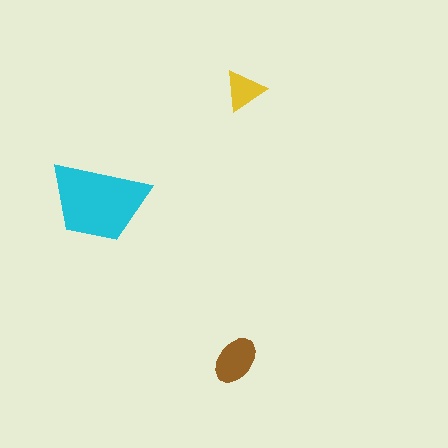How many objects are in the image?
There are 3 objects in the image.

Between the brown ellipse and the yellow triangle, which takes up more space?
The brown ellipse.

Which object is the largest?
The cyan trapezoid.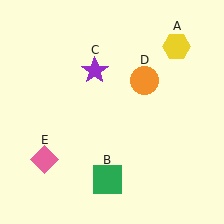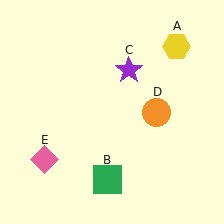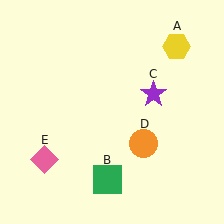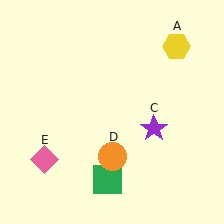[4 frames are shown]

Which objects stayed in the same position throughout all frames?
Yellow hexagon (object A) and green square (object B) and pink diamond (object E) remained stationary.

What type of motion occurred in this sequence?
The purple star (object C), orange circle (object D) rotated clockwise around the center of the scene.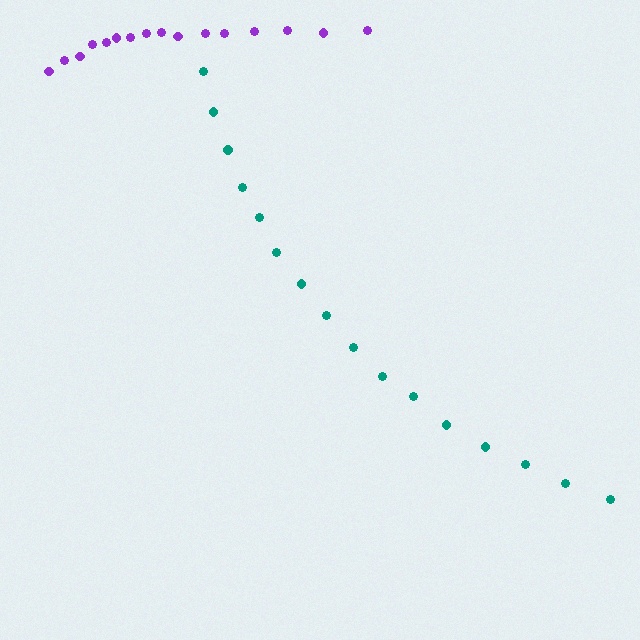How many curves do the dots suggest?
There are 2 distinct paths.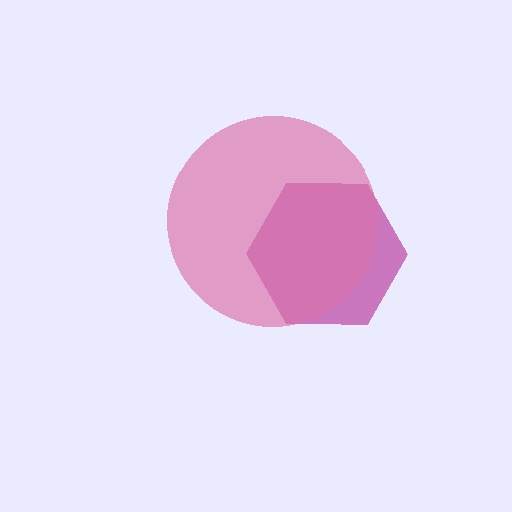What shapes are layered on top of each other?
The layered shapes are: a magenta hexagon, a pink circle.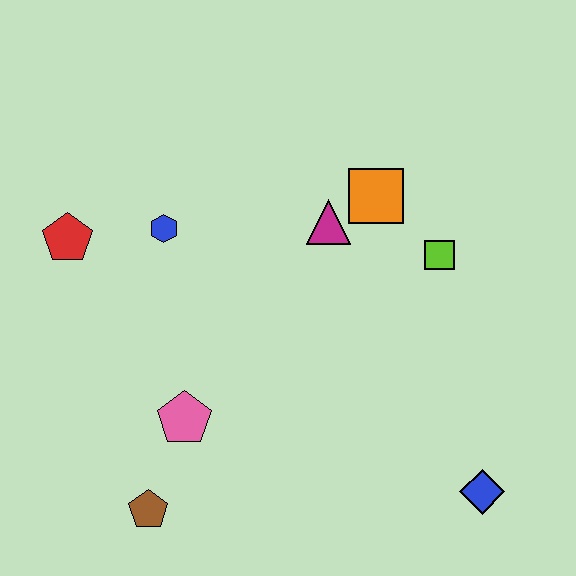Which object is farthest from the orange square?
The brown pentagon is farthest from the orange square.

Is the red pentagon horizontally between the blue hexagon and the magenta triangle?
No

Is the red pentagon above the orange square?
No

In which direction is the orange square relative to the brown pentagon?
The orange square is above the brown pentagon.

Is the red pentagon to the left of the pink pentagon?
Yes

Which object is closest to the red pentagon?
The blue hexagon is closest to the red pentagon.